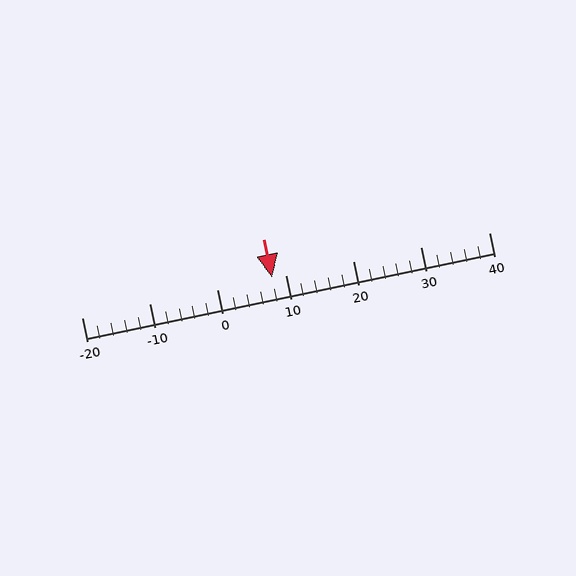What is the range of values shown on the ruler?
The ruler shows values from -20 to 40.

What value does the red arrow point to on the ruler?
The red arrow points to approximately 8.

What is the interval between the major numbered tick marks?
The major tick marks are spaced 10 units apart.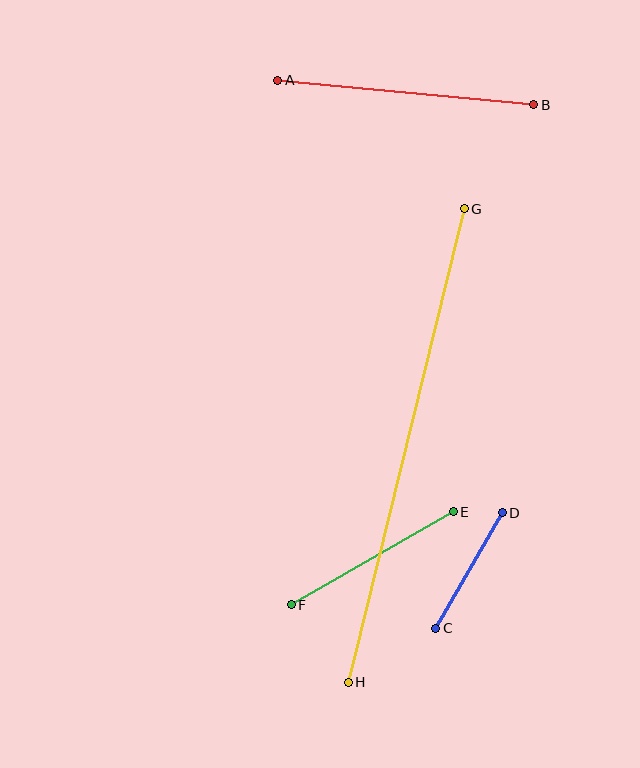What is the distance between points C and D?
The distance is approximately 133 pixels.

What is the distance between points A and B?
The distance is approximately 257 pixels.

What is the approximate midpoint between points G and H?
The midpoint is at approximately (406, 445) pixels.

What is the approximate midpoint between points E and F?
The midpoint is at approximately (372, 558) pixels.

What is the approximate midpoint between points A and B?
The midpoint is at approximately (406, 93) pixels.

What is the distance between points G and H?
The distance is approximately 488 pixels.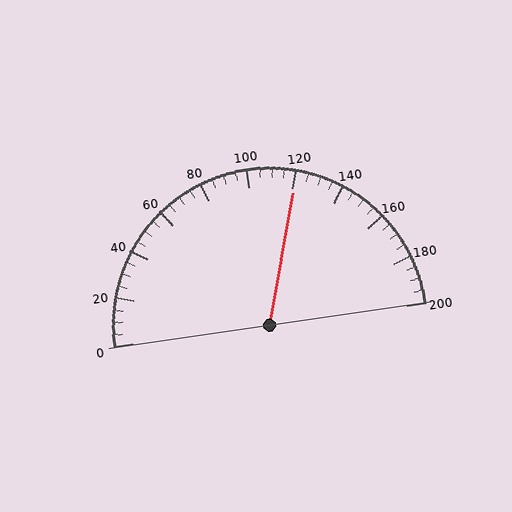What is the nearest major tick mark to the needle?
The nearest major tick mark is 120.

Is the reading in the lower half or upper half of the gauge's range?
The reading is in the upper half of the range (0 to 200).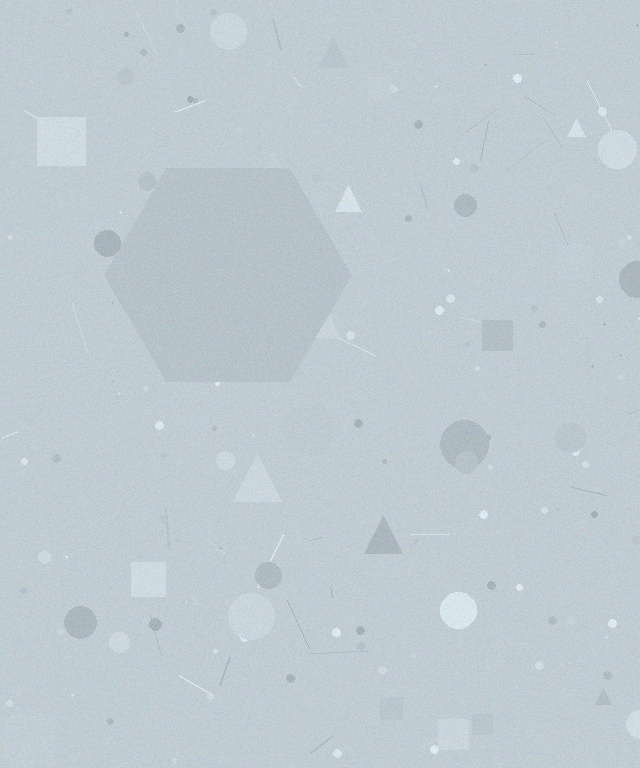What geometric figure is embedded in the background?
A hexagon is embedded in the background.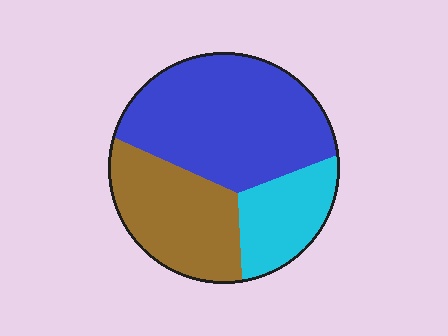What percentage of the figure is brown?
Brown covers 30% of the figure.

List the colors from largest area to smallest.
From largest to smallest: blue, brown, cyan.